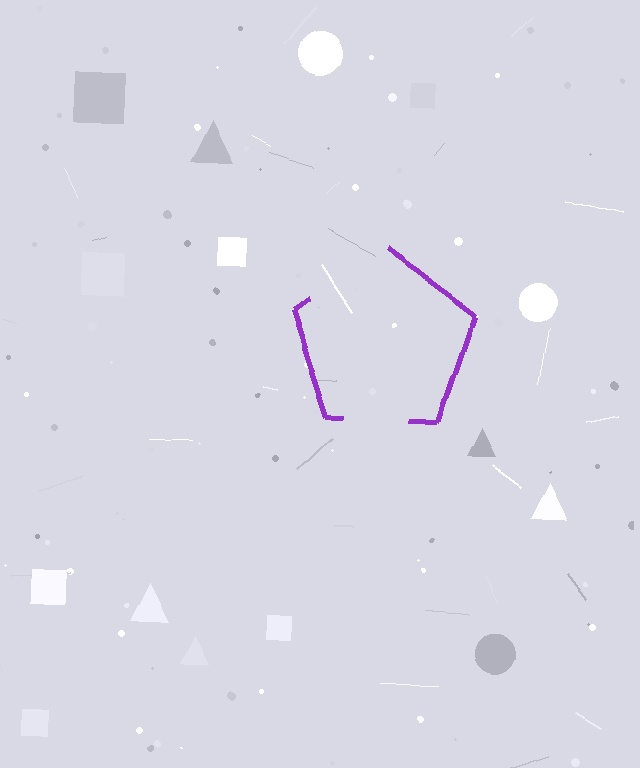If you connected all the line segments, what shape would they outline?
They would outline a pentagon.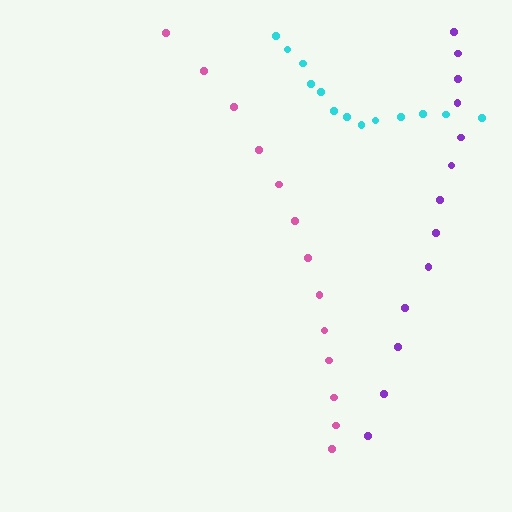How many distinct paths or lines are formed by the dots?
There are 3 distinct paths.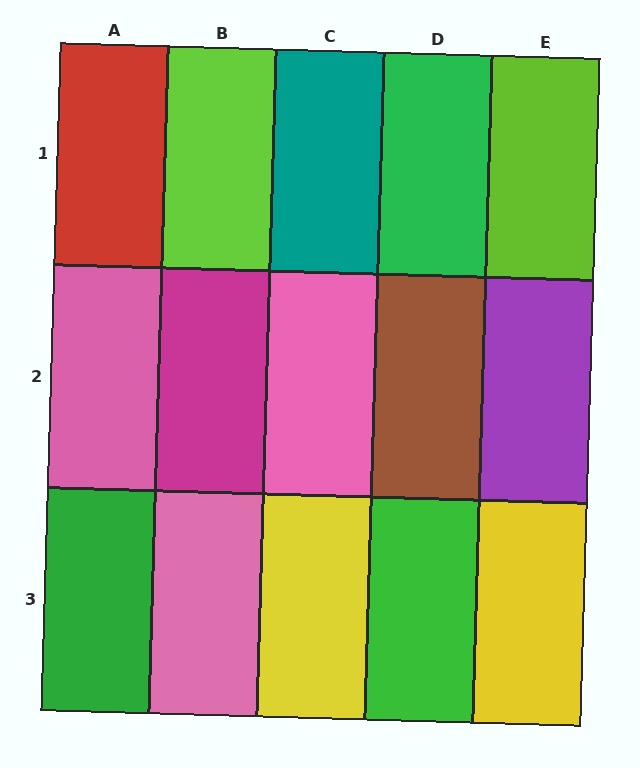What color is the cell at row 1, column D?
Green.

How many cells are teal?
1 cell is teal.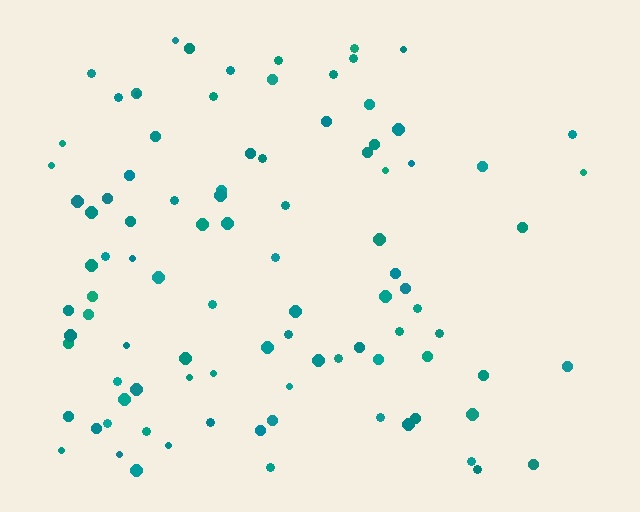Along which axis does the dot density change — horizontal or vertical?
Horizontal.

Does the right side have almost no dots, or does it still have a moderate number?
Still a moderate number, just noticeably fewer than the left.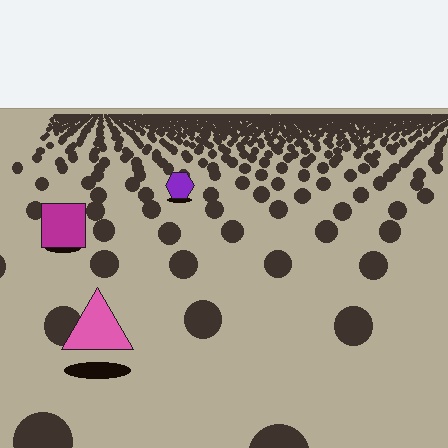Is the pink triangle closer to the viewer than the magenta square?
Yes. The pink triangle is closer — you can tell from the texture gradient: the ground texture is coarser near it.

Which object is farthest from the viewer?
The purple hexagon is farthest from the viewer. It appears smaller and the ground texture around it is denser.